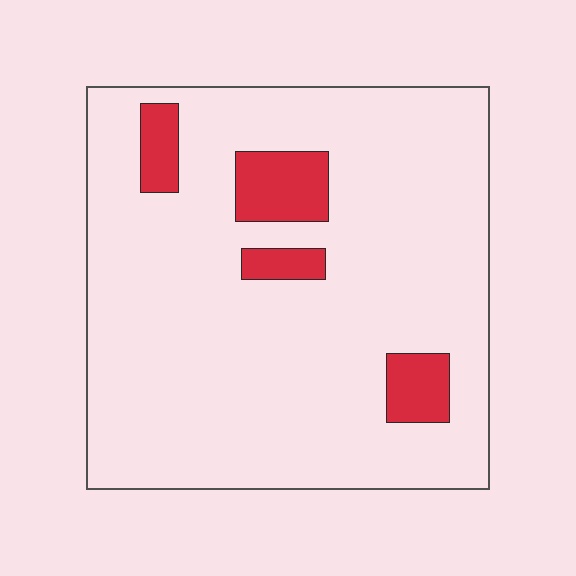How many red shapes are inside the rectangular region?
4.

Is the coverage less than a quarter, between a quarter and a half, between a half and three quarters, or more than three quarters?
Less than a quarter.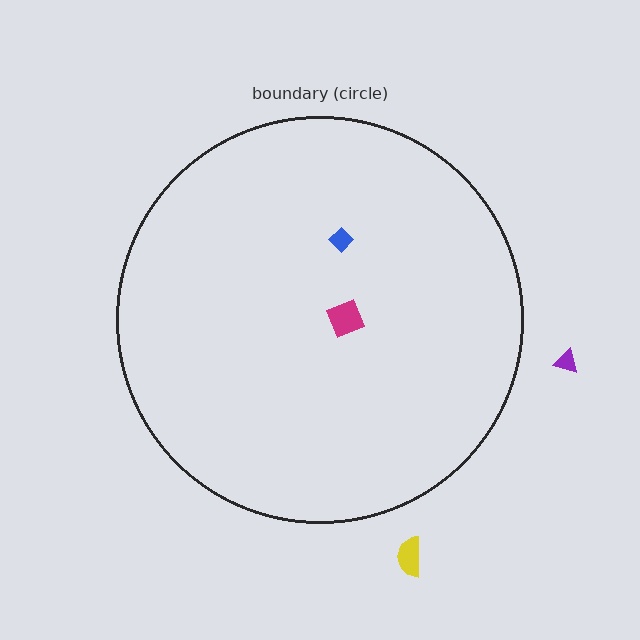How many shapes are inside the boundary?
2 inside, 2 outside.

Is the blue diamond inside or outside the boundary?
Inside.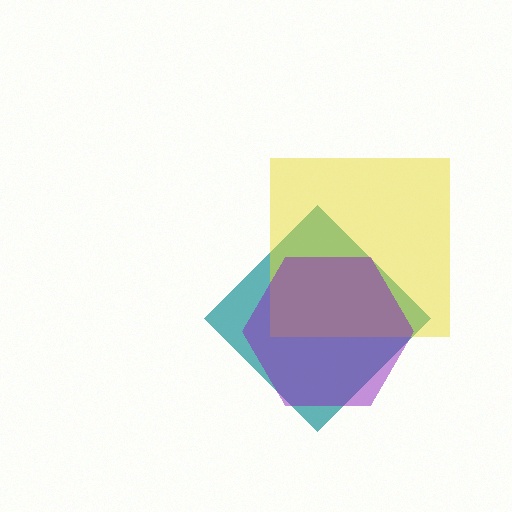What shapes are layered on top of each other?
The layered shapes are: a teal diamond, a yellow square, a purple hexagon.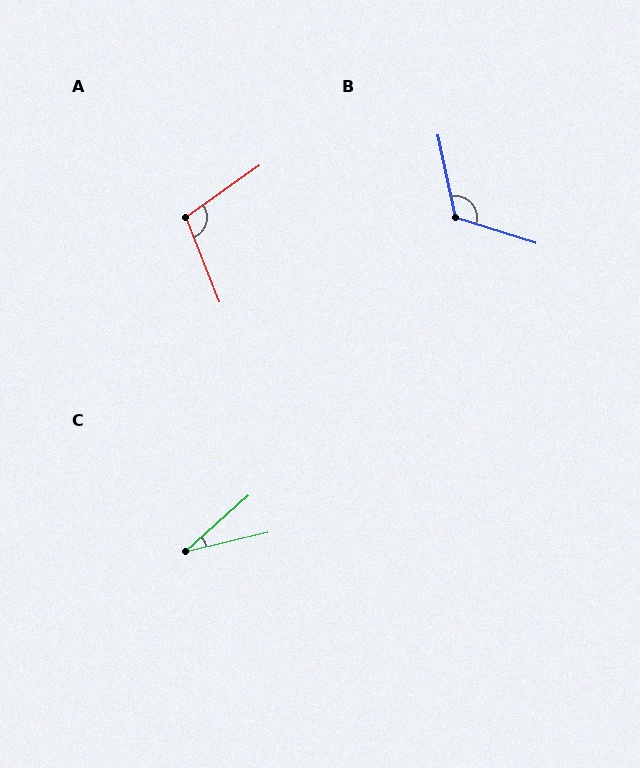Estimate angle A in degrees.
Approximately 104 degrees.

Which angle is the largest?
B, at approximately 119 degrees.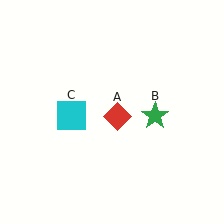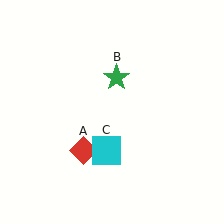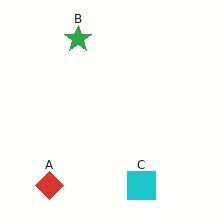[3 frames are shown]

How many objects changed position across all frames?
3 objects changed position: red diamond (object A), green star (object B), cyan square (object C).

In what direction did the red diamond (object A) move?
The red diamond (object A) moved down and to the left.